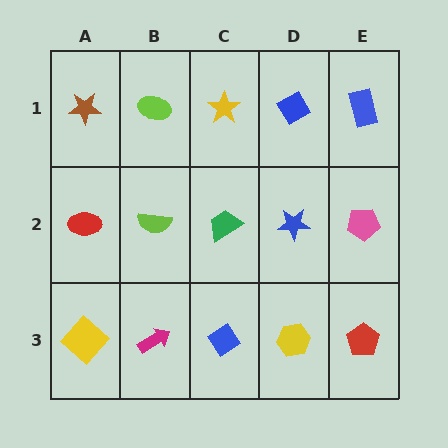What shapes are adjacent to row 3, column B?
A lime semicircle (row 2, column B), a yellow diamond (row 3, column A), a blue diamond (row 3, column C).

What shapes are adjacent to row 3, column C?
A green trapezoid (row 2, column C), a magenta arrow (row 3, column B), a yellow hexagon (row 3, column D).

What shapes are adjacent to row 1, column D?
A blue star (row 2, column D), a yellow star (row 1, column C), a blue rectangle (row 1, column E).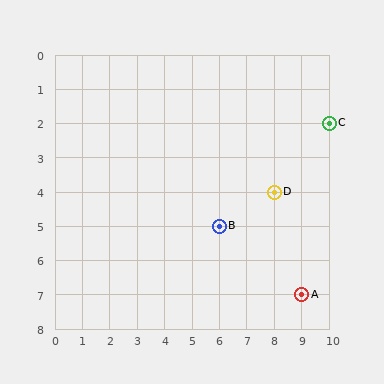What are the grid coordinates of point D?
Point D is at grid coordinates (8, 4).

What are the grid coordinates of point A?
Point A is at grid coordinates (9, 7).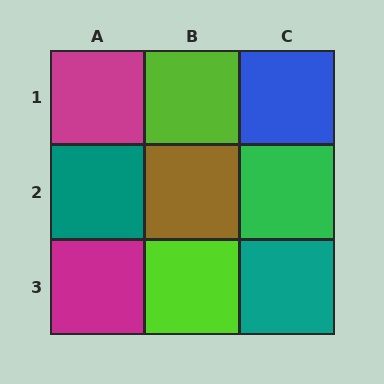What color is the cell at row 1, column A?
Magenta.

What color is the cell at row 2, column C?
Green.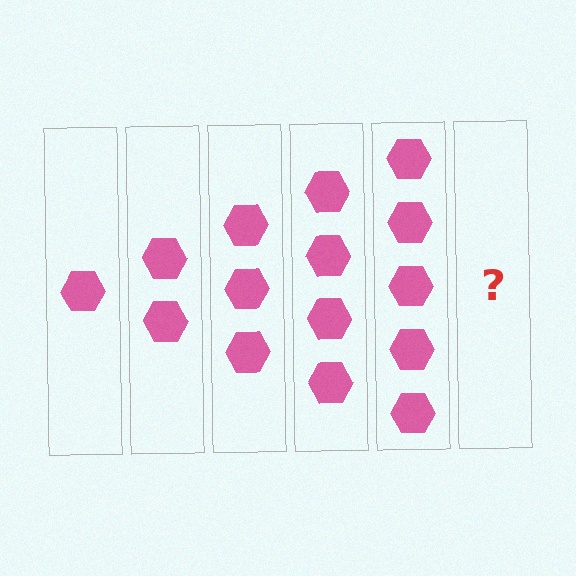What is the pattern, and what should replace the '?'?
The pattern is that each step adds one more hexagon. The '?' should be 6 hexagons.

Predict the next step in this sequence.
The next step is 6 hexagons.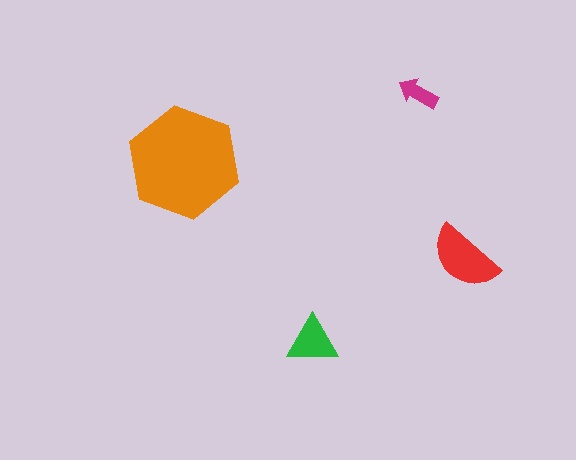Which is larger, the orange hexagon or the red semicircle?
The orange hexagon.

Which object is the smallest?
The magenta arrow.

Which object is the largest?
The orange hexagon.